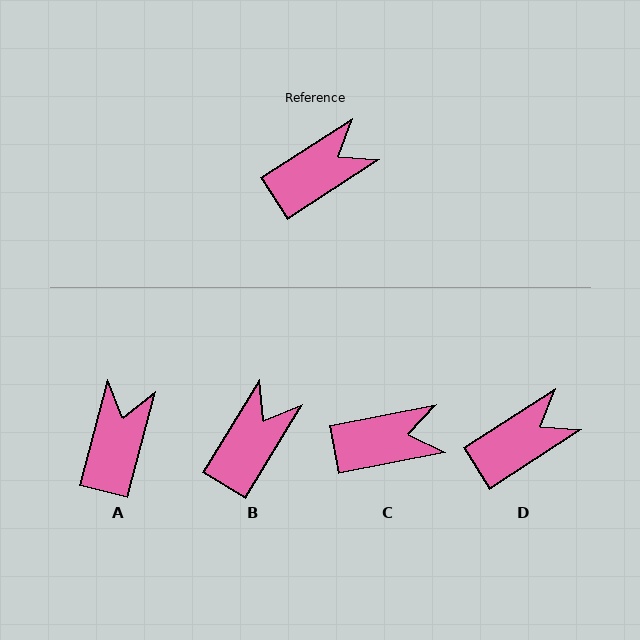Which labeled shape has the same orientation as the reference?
D.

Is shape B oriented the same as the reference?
No, it is off by about 26 degrees.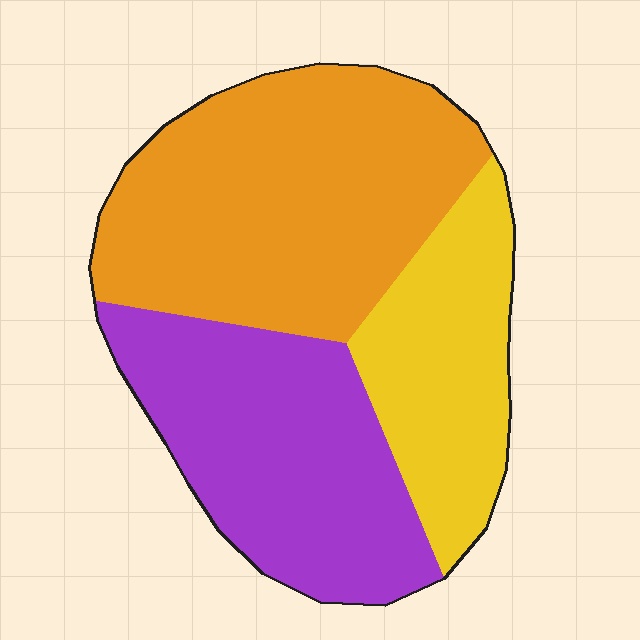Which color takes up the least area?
Yellow, at roughly 25%.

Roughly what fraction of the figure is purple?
Purple takes up about one third (1/3) of the figure.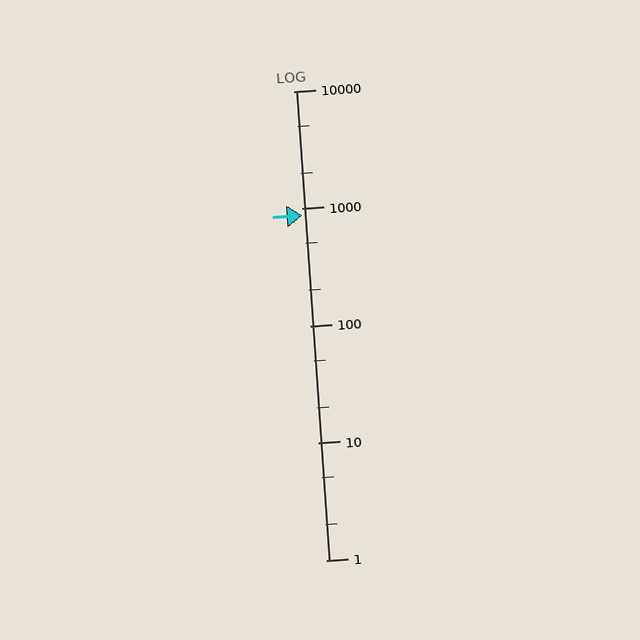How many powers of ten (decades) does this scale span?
The scale spans 4 decades, from 1 to 10000.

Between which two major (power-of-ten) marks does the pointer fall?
The pointer is between 100 and 1000.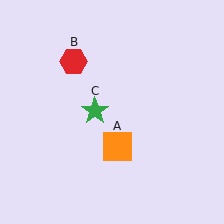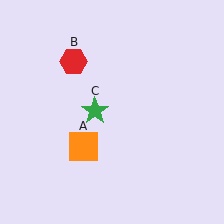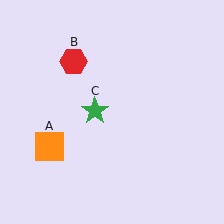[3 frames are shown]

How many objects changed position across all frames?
1 object changed position: orange square (object A).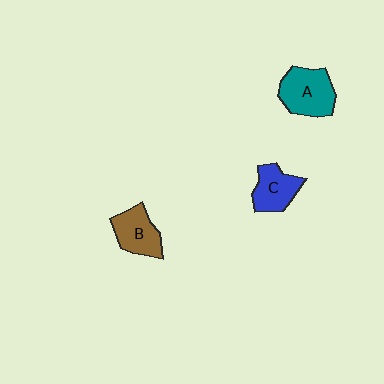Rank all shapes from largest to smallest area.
From largest to smallest: A (teal), B (brown), C (blue).